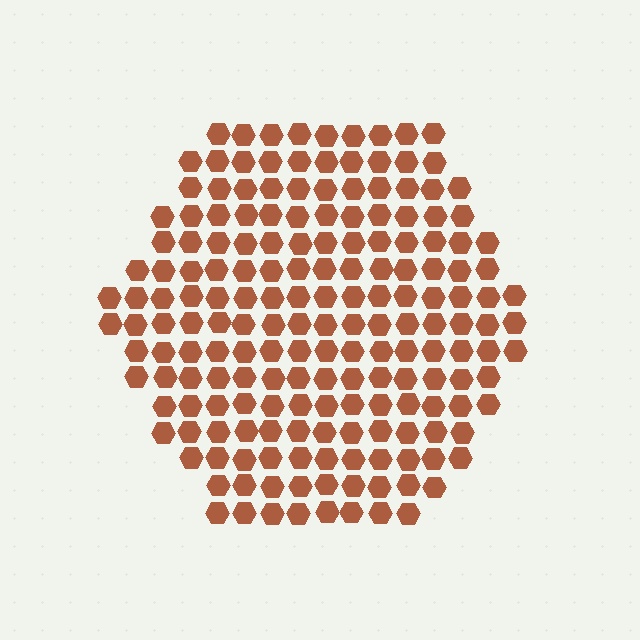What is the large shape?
The large shape is a hexagon.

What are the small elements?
The small elements are hexagons.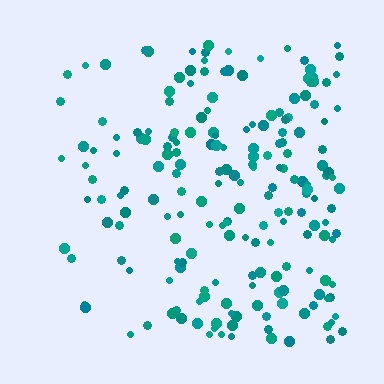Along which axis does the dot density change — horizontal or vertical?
Horizontal.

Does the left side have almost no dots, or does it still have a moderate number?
Still a moderate number, just noticeably fewer than the right.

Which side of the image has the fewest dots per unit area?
The left.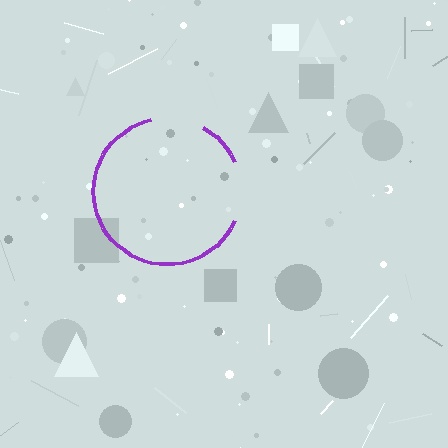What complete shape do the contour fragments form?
The contour fragments form a circle.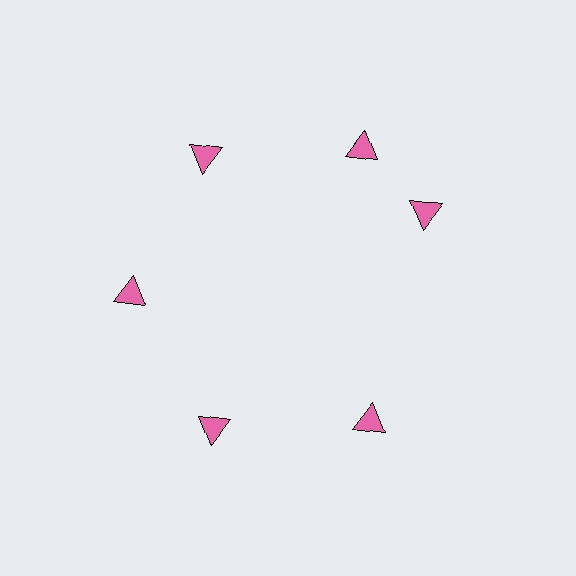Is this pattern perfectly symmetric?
No. The 6 pink triangles are arranged in a ring, but one element near the 3 o'clock position is rotated out of alignment along the ring, breaking the 6-fold rotational symmetry.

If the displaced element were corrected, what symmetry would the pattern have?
It would have 6-fold rotational symmetry — the pattern would map onto itself every 60 degrees.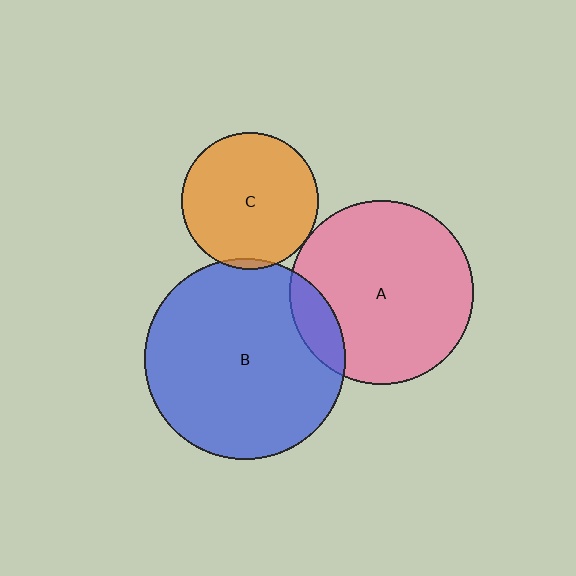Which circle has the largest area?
Circle B (blue).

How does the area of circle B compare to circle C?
Approximately 2.2 times.